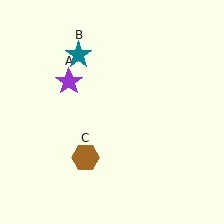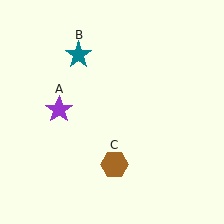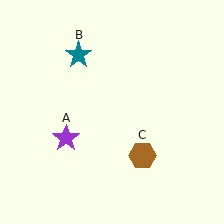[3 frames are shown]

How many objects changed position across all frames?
2 objects changed position: purple star (object A), brown hexagon (object C).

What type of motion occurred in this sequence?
The purple star (object A), brown hexagon (object C) rotated counterclockwise around the center of the scene.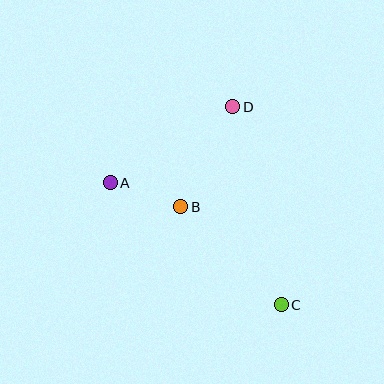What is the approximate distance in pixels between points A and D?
The distance between A and D is approximately 145 pixels.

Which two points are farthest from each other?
Points A and C are farthest from each other.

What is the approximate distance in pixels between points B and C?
The distance between B and C is approximately 140 pixels.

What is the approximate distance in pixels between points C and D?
The distance between C and D is approximately 204 pixels.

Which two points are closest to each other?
Points A and B are closest to each other.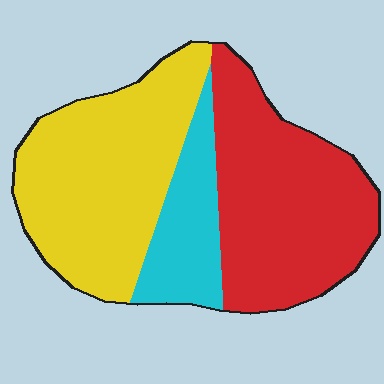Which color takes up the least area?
Cyan, at roughly 15%.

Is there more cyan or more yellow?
Yellow.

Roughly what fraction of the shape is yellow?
Yellow takes up about two fifths (2/5) of the shape.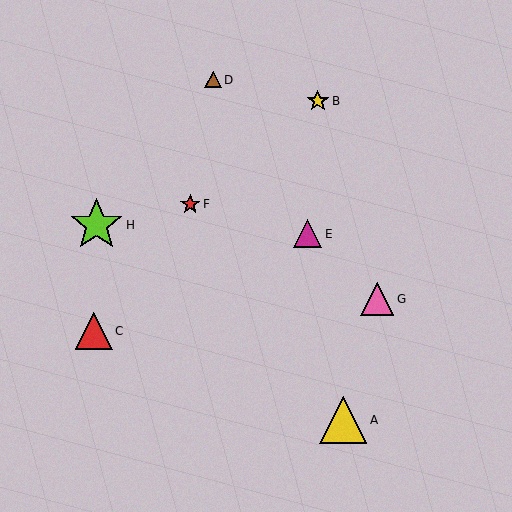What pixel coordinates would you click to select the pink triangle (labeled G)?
Click at (377, 299) to select the pink triangle G.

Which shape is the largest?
The lime star (labeled H) is the largest.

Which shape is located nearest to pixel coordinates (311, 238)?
The magenta triangle (labeled E) at (308, 234) is nearest to that location.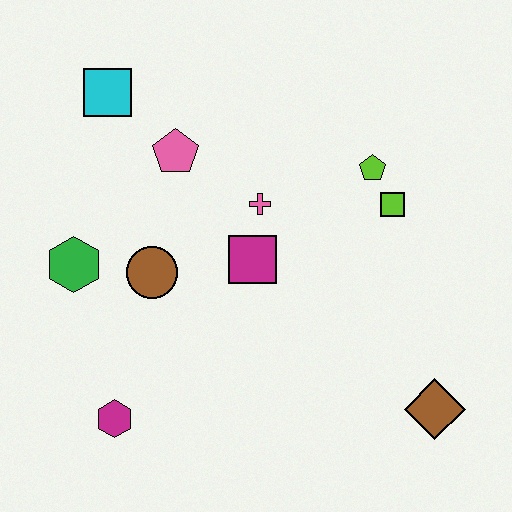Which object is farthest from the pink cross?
The brown diamond is farthest from the pink cross.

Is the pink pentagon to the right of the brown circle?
Yes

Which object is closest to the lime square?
The lime pentagon is closest to the lime square.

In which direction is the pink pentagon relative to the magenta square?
The pink pentagon is above the magenta square.